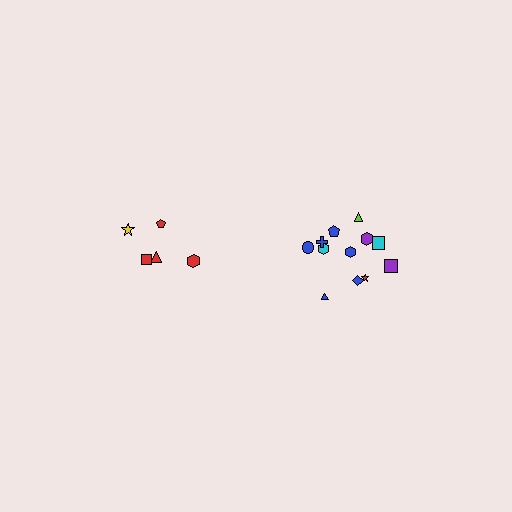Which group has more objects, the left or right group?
The right group.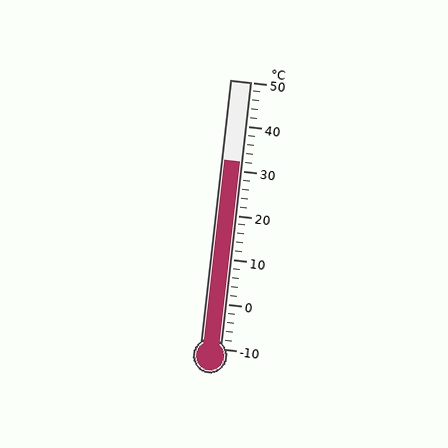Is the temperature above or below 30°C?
The temperature is above 30°C.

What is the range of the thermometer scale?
The thermometer scale ranges from -10°C to 50°C.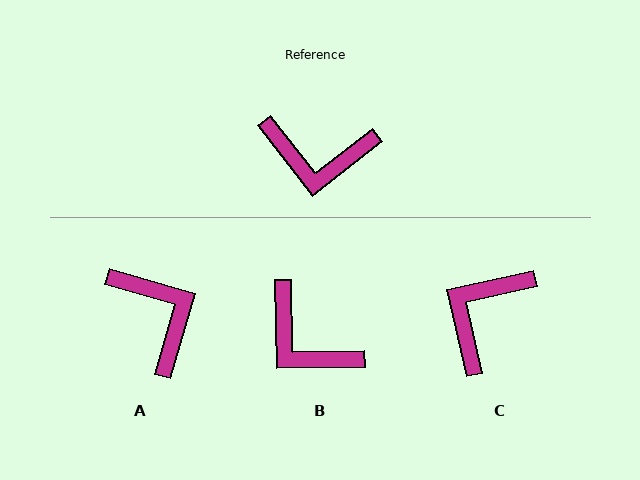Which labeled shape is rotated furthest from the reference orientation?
A, about 126 degrees away.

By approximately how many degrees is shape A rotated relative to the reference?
Approximately 126 degrees counter-clockwise.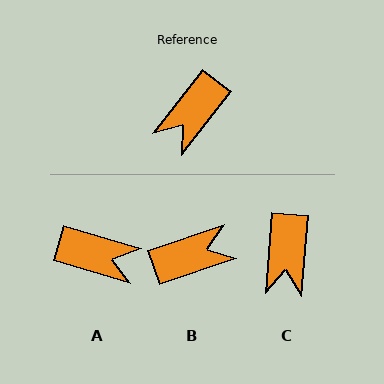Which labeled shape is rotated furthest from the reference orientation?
B, about 146 degrees away.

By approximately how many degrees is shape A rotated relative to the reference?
Approximately 111 degrees counter-clockwise.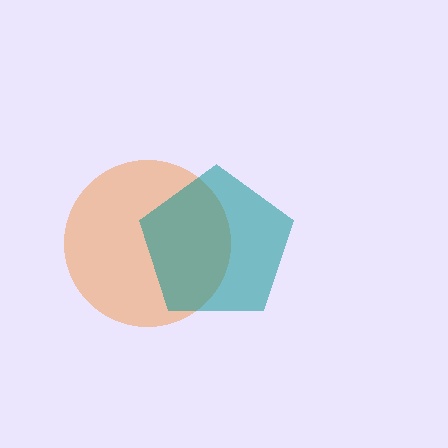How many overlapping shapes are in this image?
There are 2 overlapping shapes in the image.